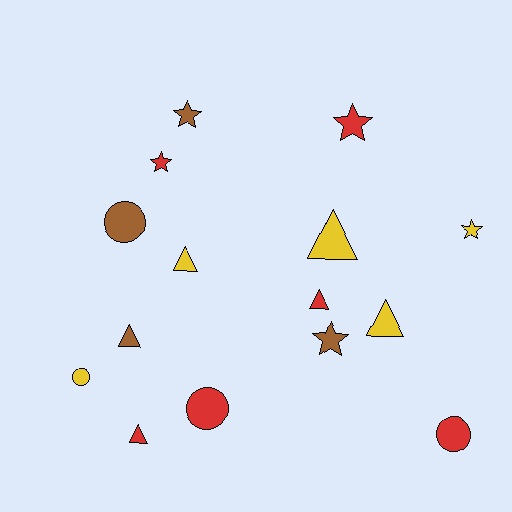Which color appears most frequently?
Red, with 6 objects.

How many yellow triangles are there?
There are 3 yellow triangles.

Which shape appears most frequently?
Triangle, with 6 objects.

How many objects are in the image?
There are 15 objects.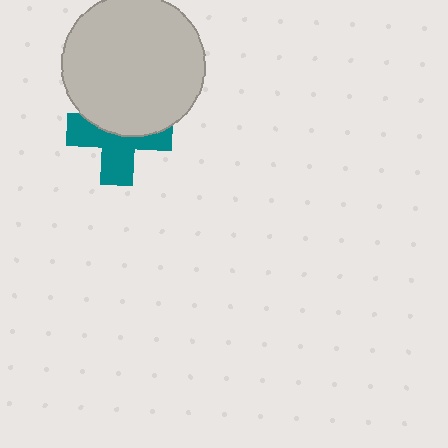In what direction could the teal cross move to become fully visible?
The teal cross could move down. That would shift it out from behind the light gray circle entirely.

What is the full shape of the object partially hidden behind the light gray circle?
The partially hidden object is a teal cross.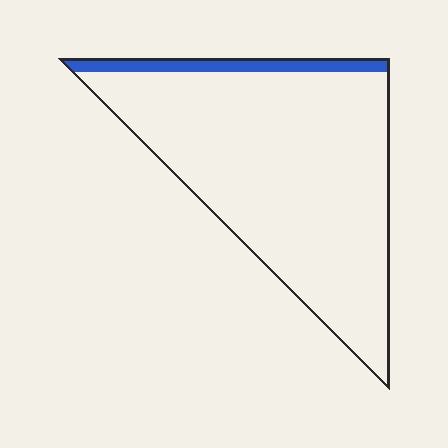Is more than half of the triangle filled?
No.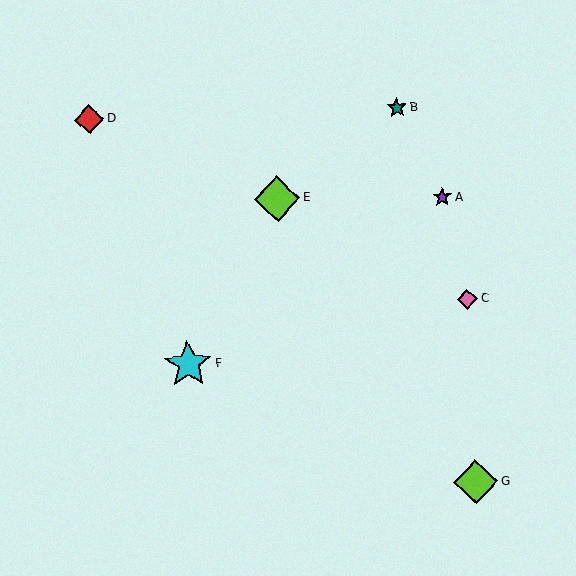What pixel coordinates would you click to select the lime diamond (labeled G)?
Click at (476, 482) to select the lime diamond G.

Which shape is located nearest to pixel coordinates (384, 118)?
The teal star (labeled B) at (397, 108) is nearest to that location.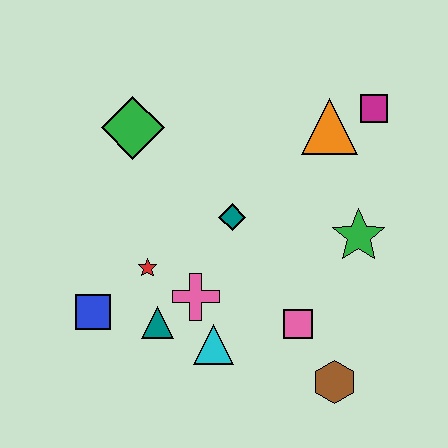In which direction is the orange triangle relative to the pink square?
The orange triangle is above the pink square.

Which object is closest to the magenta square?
The orange triangle is closest to the magenta square.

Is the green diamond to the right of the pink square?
No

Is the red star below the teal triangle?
No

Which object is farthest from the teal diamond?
The brown hexagon is farthest from the teal diamond.